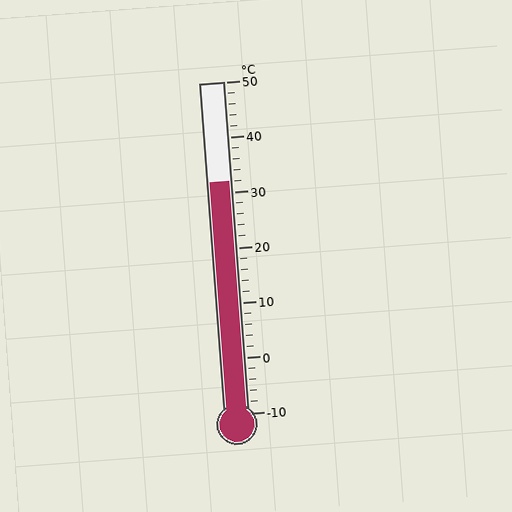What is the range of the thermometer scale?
The thermometer scale ranges from -10°C to 50°C.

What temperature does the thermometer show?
The thermometer shows approximately 32°C.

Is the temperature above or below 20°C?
The temperature is above 20°C.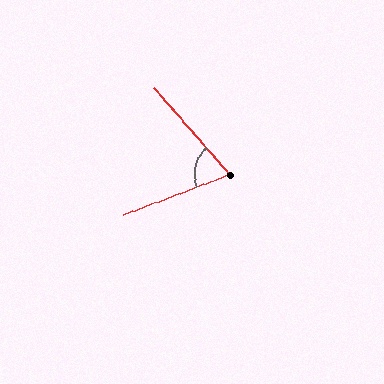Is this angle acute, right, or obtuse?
It is acute.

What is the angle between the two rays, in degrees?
Approximately 70 degrees.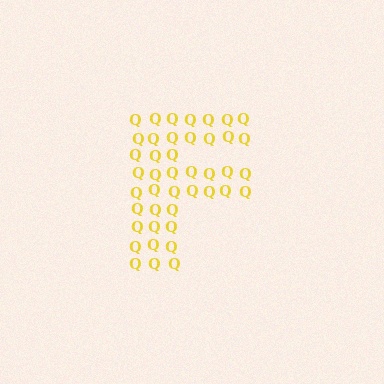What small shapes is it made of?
It is made of small letter Q's.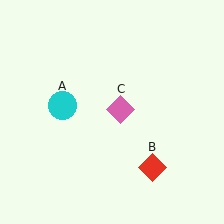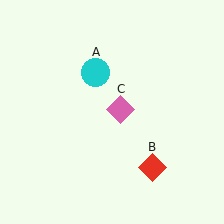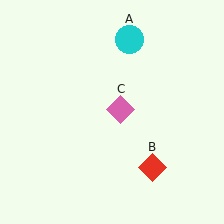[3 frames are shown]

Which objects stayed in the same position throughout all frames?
Red diamond (object B) and pink diamond (object C) remained stationary.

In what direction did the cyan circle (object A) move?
The cyan circle (object A) moved up and to the right.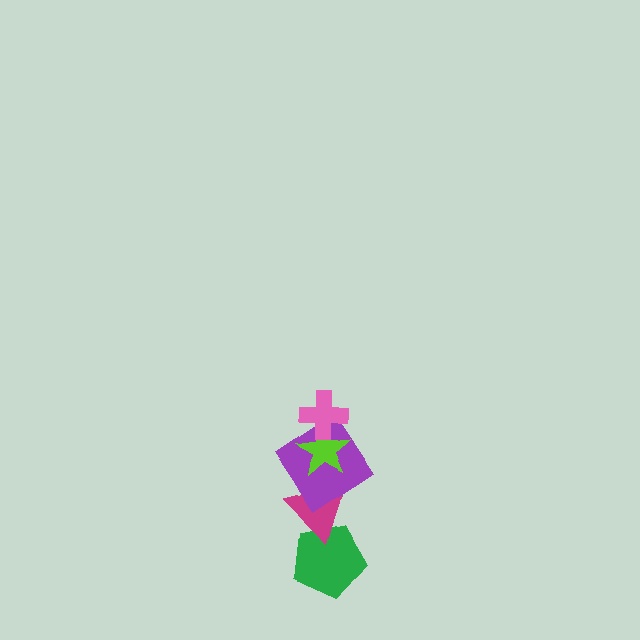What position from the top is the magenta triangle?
The magenta triangle is 4th from the top.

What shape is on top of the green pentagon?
The magenta triangle is on top of the green pentagon.